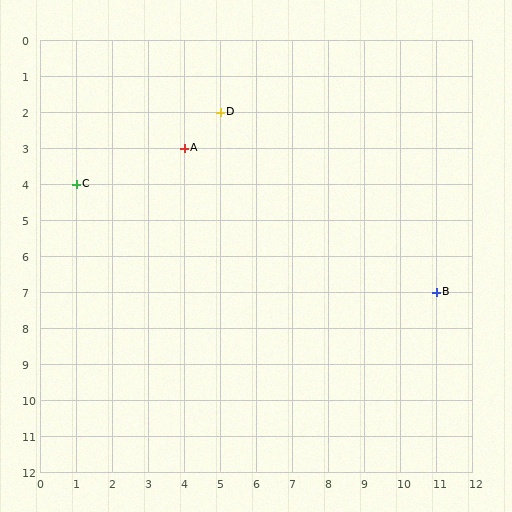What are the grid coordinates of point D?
Point D is at grid coordinates (5, 2).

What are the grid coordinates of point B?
Point B is at grid coordinates (11, 7).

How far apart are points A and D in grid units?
Points A and D are 1 column and 1 row apart (about 1.4 grid units diagonally).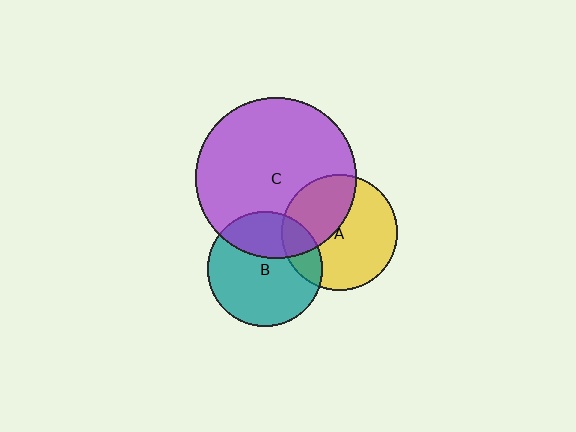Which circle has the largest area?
Circle C (purple).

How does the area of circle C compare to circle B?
Approximately 2.0 times.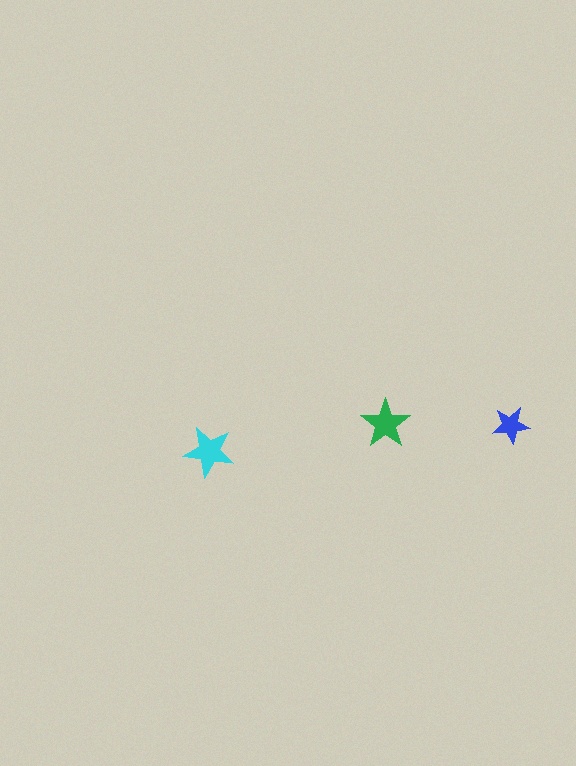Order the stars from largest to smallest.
the cyan one, the green one, the blue one.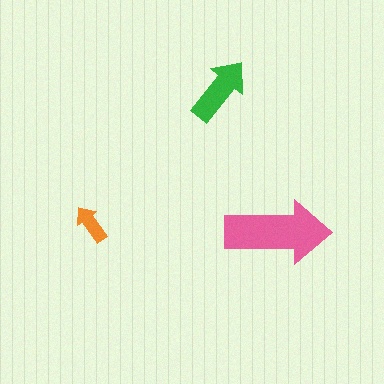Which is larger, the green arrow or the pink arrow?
The pink one.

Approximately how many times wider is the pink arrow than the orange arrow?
About 2.5 times wider.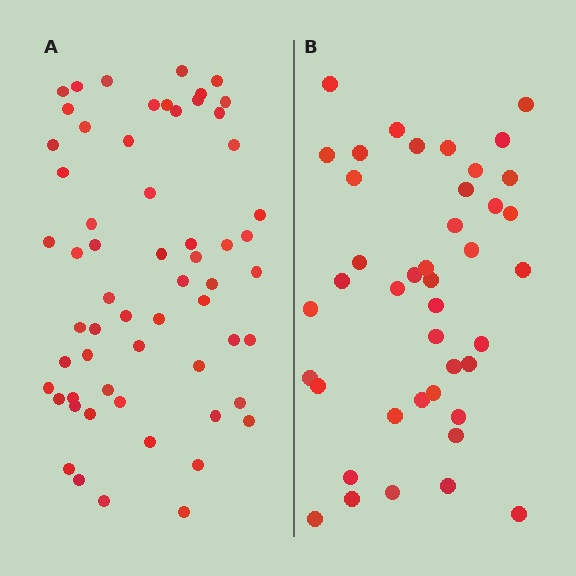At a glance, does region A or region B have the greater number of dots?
Region A (the left region) has more dots.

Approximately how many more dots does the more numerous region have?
Region A has approximately 20 more dots than region B.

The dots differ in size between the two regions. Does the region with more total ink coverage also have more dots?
No. Region B has more total ink coverage because its dots are larger, but region A actually contains more individual dots. Total area can be misleading — the number of items is what matters here.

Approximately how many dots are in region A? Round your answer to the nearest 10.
About 60 dots.